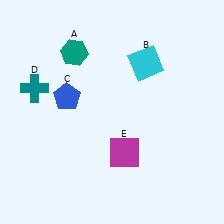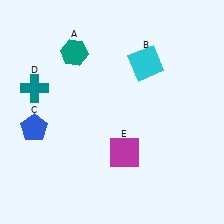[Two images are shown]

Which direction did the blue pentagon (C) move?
The blue pentagon (C) moved left.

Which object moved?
The blue pentagon (C) moved left.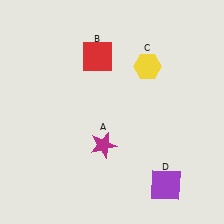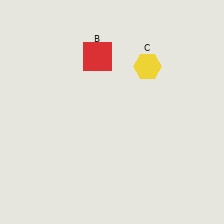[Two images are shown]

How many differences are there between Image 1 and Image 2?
There are 2 differences between the two images.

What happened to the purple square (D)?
The purple square (D) was removed in Image 2. It was in the bottom-right area of Image 1.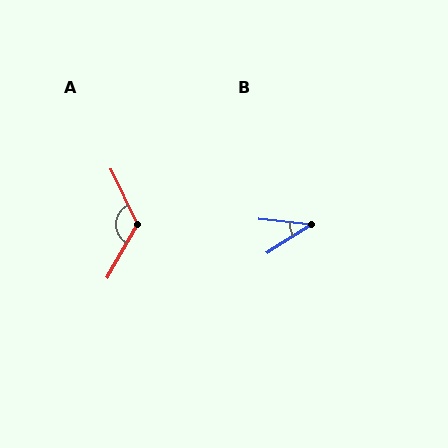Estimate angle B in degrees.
Approximately 39 degrees.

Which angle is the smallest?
B, at approximately 39 degrees.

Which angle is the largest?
A, at approximately 124 degrees.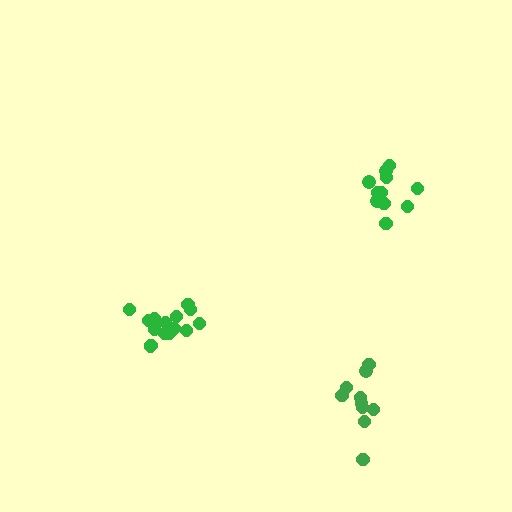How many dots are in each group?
Group 1: 11 dots, Group 2: 10 dots, Group 3: 15 dots (36 total).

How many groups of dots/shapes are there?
There are 3 groups.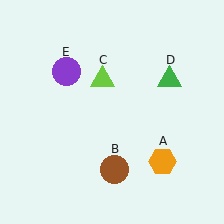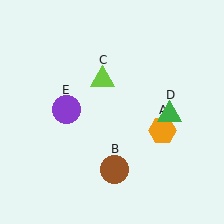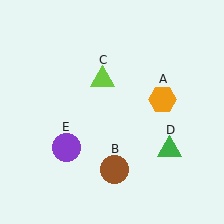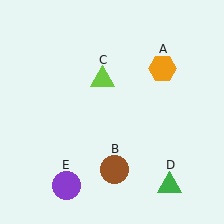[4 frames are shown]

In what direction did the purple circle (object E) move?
The purple circle (object E) moved down.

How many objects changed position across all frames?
3 objects changed position: orange hexagon (object A), green triangle (object D), purple circle (object E).